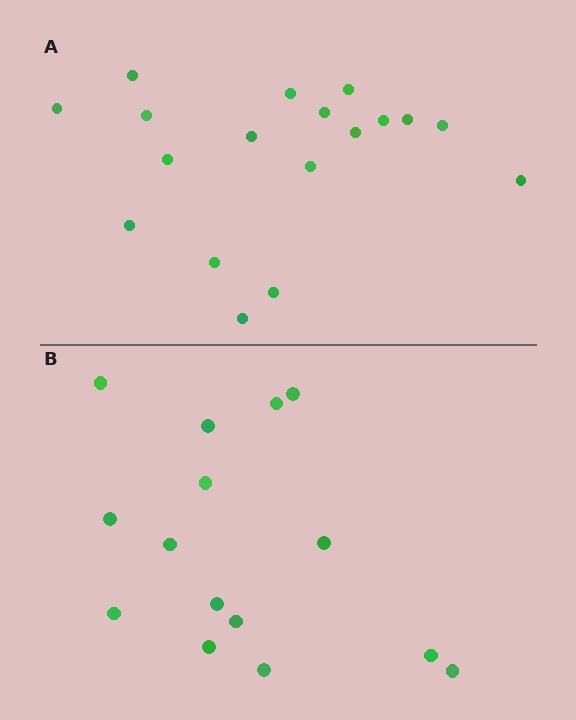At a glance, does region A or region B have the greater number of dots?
Region A (the top region) has more dots.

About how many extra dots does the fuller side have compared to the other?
Region A has just a few more — roughly 2 or 3 more dots than region B.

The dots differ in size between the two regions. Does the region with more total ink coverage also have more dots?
No. Region B has more total ink coverage because its dots are larger, but region A actually contains more individual dots. Total area can be misleading — the number of items is what matters here.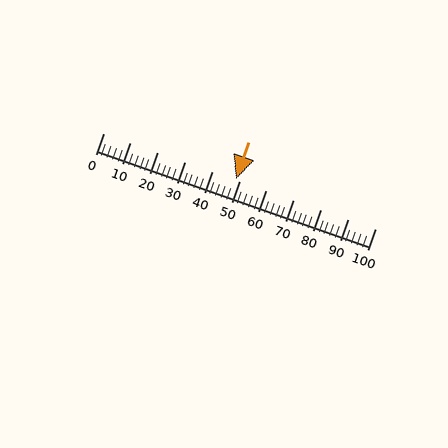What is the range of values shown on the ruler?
The ruler shows values from 0 to 100.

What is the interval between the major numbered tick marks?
The major tick marks are spaced 10 units apart.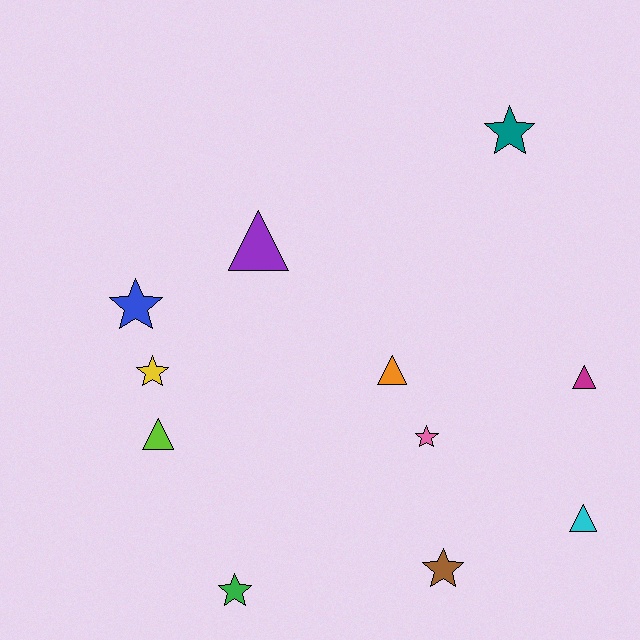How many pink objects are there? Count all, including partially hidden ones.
There is 1 pink object.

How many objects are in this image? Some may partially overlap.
There are 11 objects.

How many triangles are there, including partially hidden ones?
There are 5 triangles.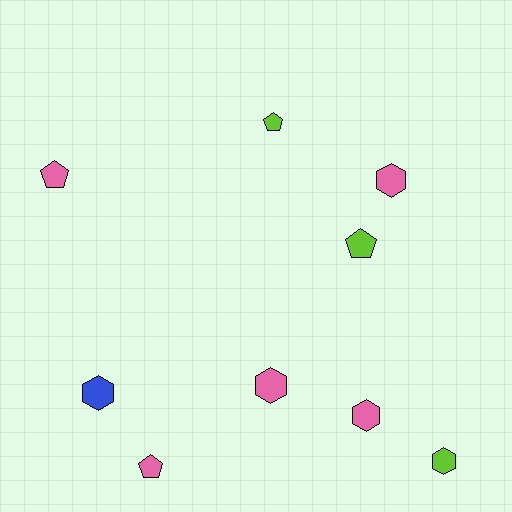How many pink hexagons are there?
There are 3 pink hexagons.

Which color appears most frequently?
Pink, with 5 objects.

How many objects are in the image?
There are 9 objects.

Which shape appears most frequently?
Hexagon, with 5 objects.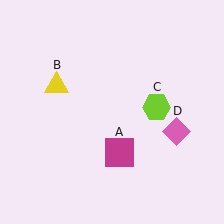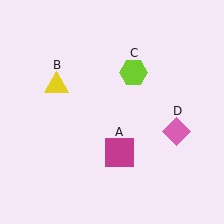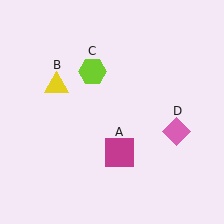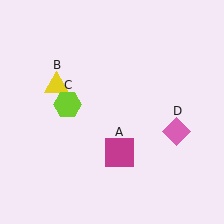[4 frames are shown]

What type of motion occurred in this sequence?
The lime hexagon (object C) rotated counterclockwise around the center of the scene.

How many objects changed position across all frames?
1 object changed position: lime hexagon (object C).